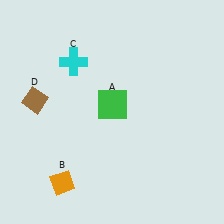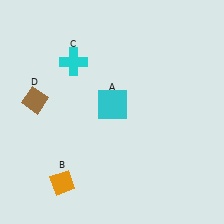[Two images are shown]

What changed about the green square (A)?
In Image 1, A is green. In Image 2, it changed to cyan.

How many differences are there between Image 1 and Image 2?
There is 1 difference between the two images.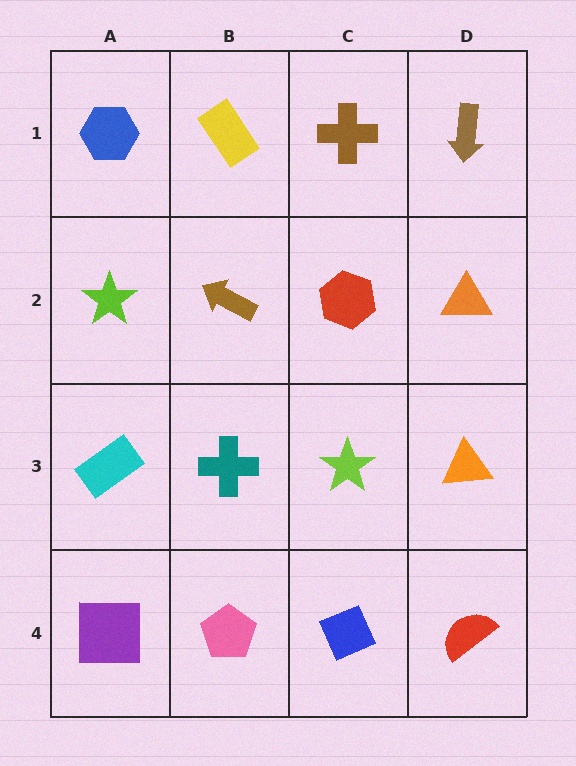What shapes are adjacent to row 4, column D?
An orange triangle (row 3, column D), a blue diamond (row 4, column C).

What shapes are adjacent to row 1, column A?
A lime star (row 2, column A), a yellow rectangle (row 1, column B).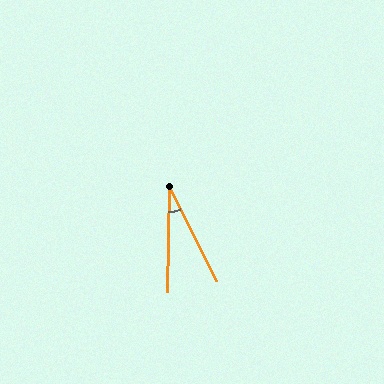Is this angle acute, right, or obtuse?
It is acute.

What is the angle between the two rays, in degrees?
Approximately 27 degrees.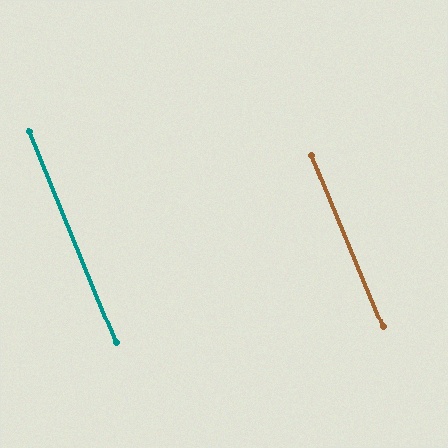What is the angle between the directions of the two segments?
Approximately 0 degrees.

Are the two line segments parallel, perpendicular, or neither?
Parallel — their directions differ by only 0.3°.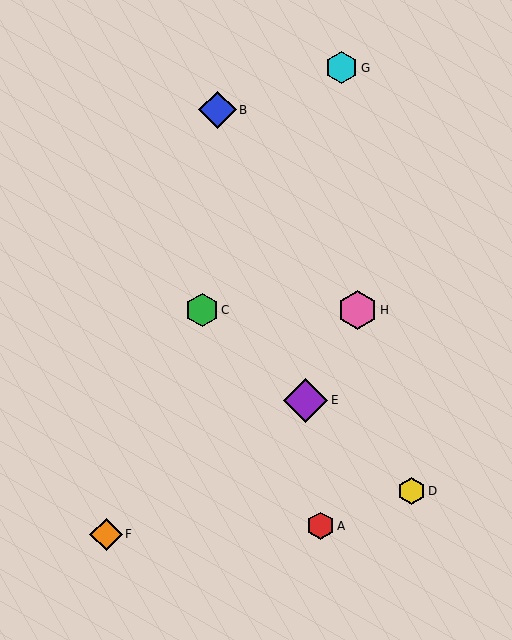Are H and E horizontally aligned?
No, H is at y≈310 and E is at y≈400.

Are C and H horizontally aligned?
Yes, both are at y≈310.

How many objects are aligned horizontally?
2 objects (C, H) are aligned horizontally.